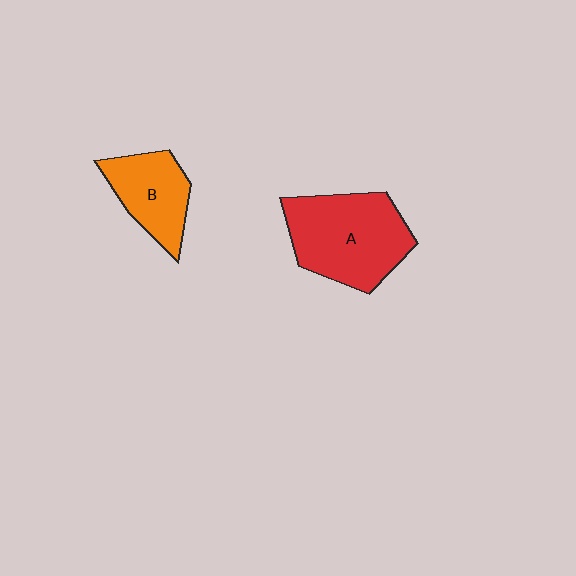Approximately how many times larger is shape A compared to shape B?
Approximately 1.6 times.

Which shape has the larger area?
Shape A (red).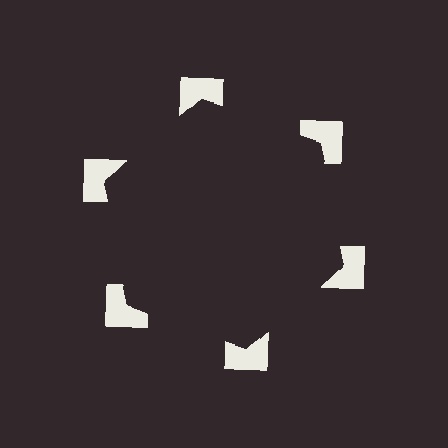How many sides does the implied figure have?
6 sides.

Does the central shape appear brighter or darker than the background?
It typically appears slightly darker than the background, even though no actual brightness change is drawn.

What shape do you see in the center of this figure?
An illusory hexagon — its edges are inferred from the aligned wedge cuts in the notched squares, not physically drawn.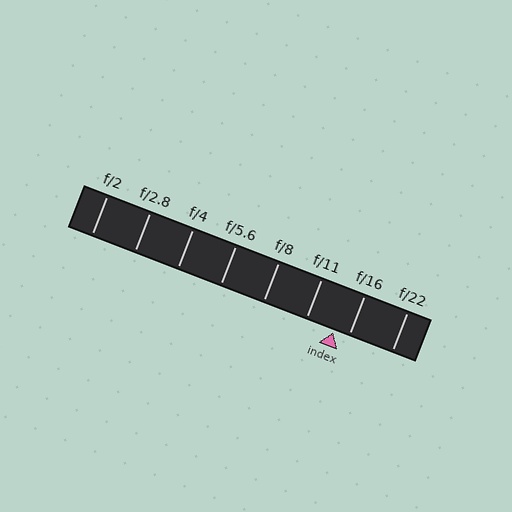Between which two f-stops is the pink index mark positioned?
The index mark is between f/11 and f/16.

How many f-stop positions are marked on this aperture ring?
There are 8 f-stop positions marked.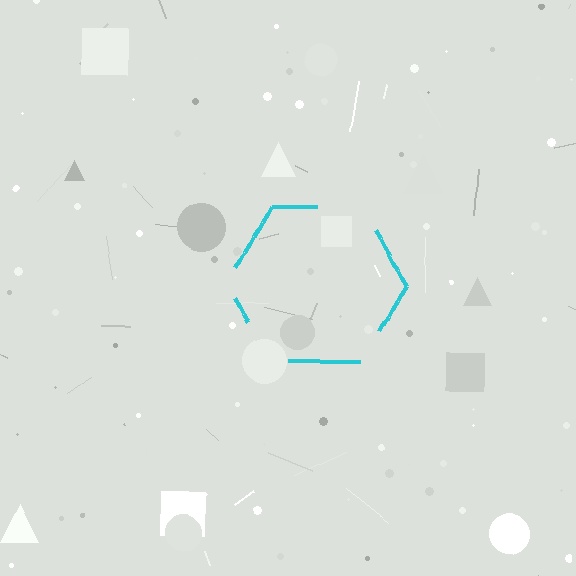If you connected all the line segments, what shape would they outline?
They would outline a hexagon.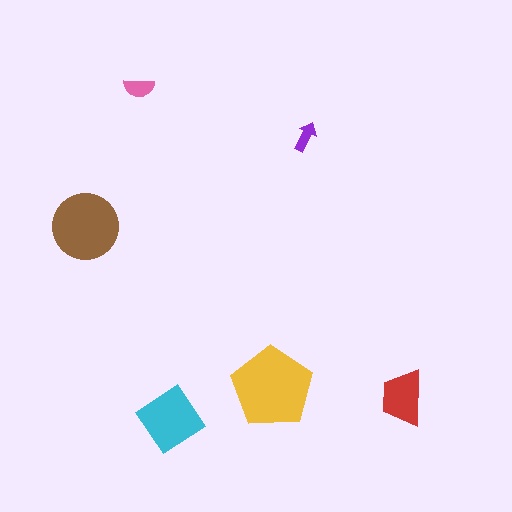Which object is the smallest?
The purple arrow.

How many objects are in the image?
There are 6 objects in the image.